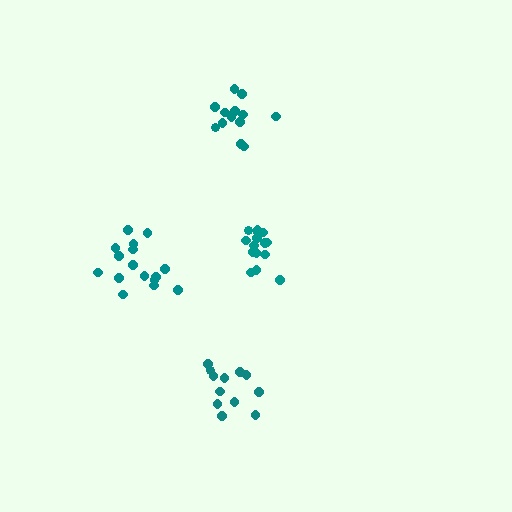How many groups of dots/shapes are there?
There are 4 groups.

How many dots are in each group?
Group 1: 15 dots, Group 2: 16 dots, Group 3: 13 dots, Group 4: 12 dots (56 total).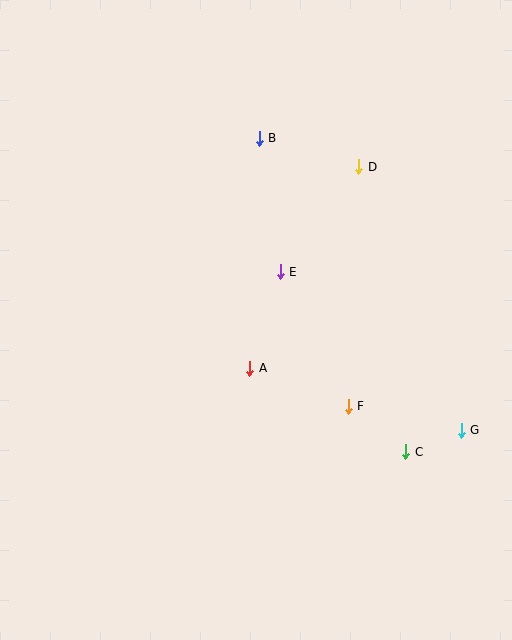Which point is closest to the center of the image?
Point A at (250, 368) is closest to the center.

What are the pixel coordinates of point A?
Point A is at (250, 368).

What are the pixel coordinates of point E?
Point E is at (280, 272).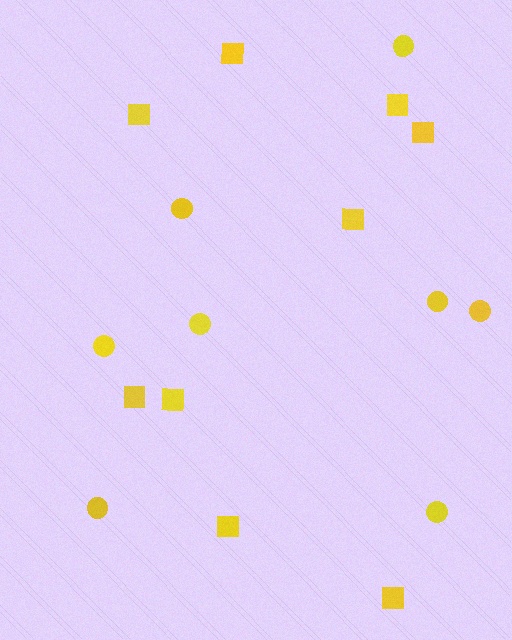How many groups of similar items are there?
There are 2 groups: one group of squares (9) and one group of circles (8).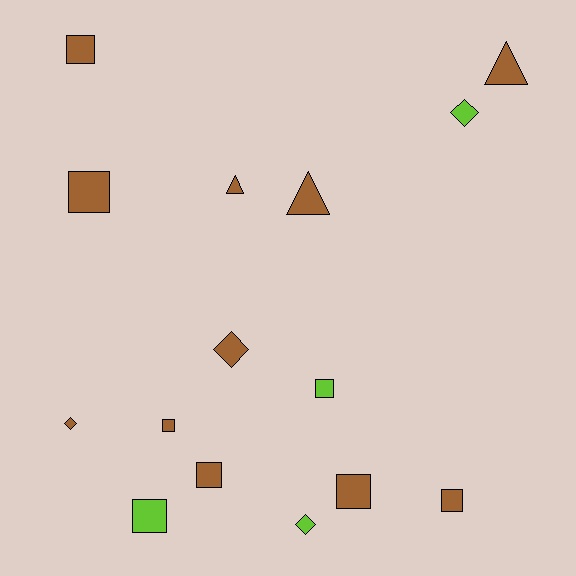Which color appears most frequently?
Brown, with 11 objects.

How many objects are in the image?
There are 15 objects.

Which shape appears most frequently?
Square, with 8 objects.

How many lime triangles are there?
There are no lime triangles.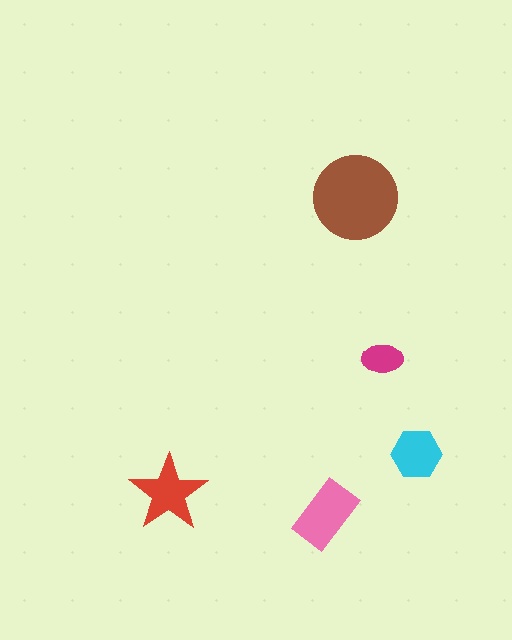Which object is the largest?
The brown circle.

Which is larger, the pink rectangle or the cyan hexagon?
The pink rectangle.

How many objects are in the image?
There are 5 objects in the image.